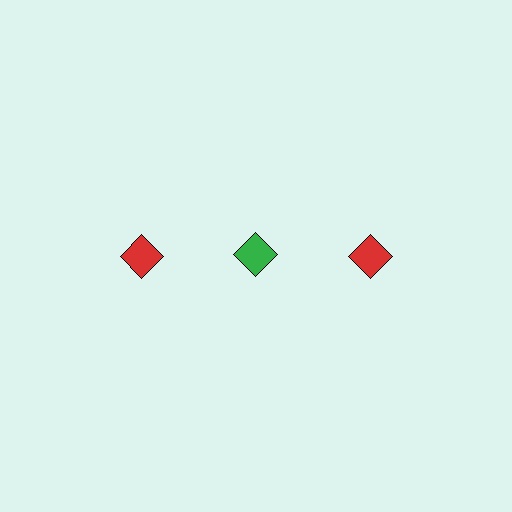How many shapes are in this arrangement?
There are 3 shapes arranged in a grid pattern.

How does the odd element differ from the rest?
It has a different color: green instead of red.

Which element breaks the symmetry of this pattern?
The green diamond in the top row, second from left column breaks the symmetry. All other shapes are red diamonds.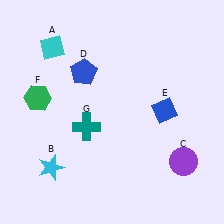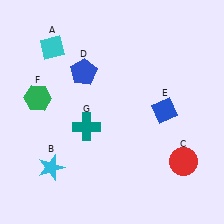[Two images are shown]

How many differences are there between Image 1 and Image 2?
There is 1 difference between the two images.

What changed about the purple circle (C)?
In Image 1, C is purple. In Image 2, it changed to red.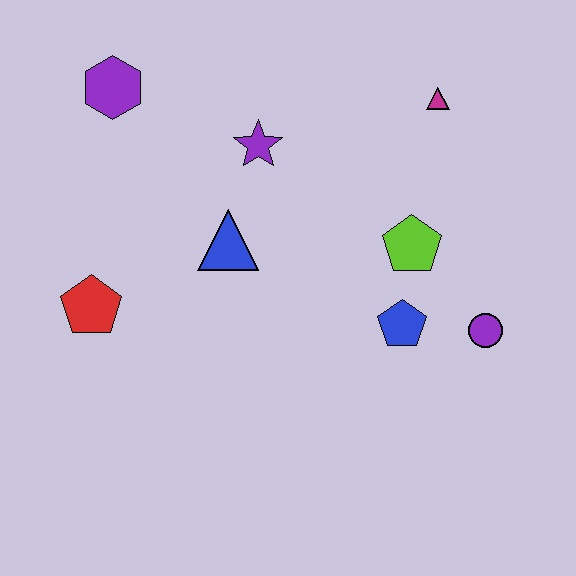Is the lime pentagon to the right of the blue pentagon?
Yes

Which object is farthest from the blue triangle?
The purple circle is farthest from the blue triangle.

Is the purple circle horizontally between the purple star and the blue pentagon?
No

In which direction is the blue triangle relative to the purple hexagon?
The blue triangle is below the purple hexagon.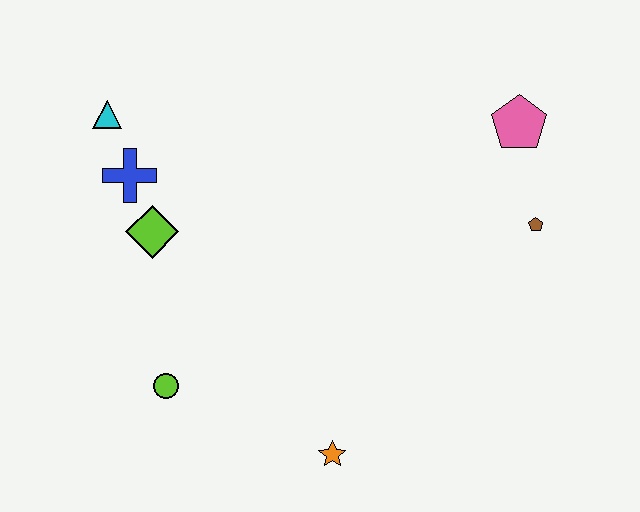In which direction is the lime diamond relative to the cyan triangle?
The lime diamond is below the cyan triangle.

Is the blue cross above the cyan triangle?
No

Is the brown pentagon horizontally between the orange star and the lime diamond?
No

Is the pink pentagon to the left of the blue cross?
No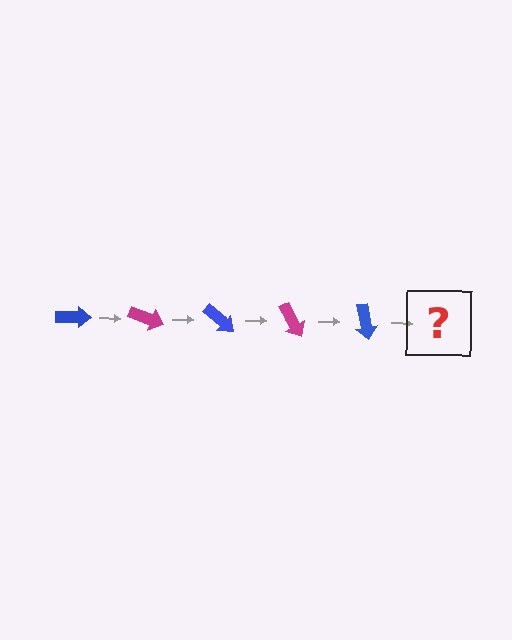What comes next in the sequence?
The next element should be a magenta arrow, rotated 100 degrees from the start.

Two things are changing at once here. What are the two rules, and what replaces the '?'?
The two rules are that it rotates 20 degrees each step and the color cycles through blue and magenta. The '?' should be a magenta arrow, rotated 100 degrees from the start.